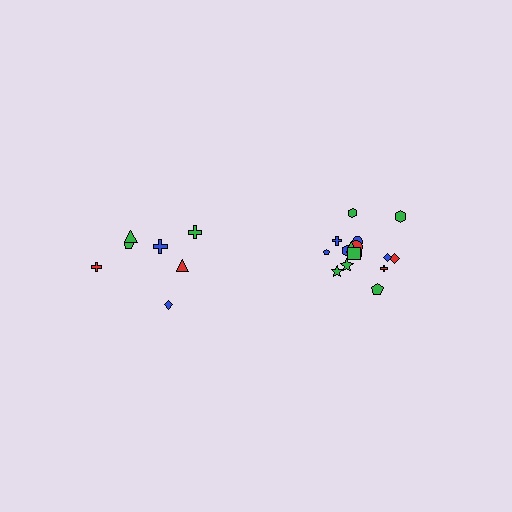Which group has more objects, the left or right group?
The right group.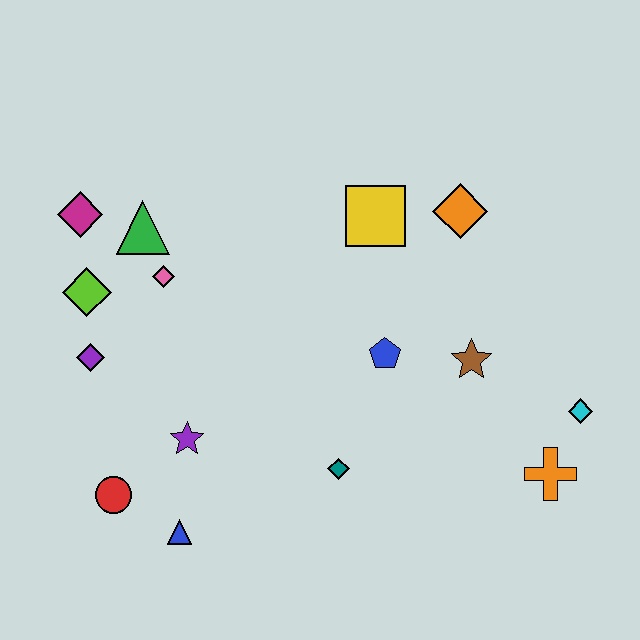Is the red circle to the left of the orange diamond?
Yes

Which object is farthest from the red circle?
The cyan diamond is farthest from the red circle.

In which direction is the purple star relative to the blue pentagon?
The purple star is to the left of the blue pentagon.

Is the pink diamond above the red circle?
Yes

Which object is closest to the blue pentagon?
The brown star is closest to the blue pentagon.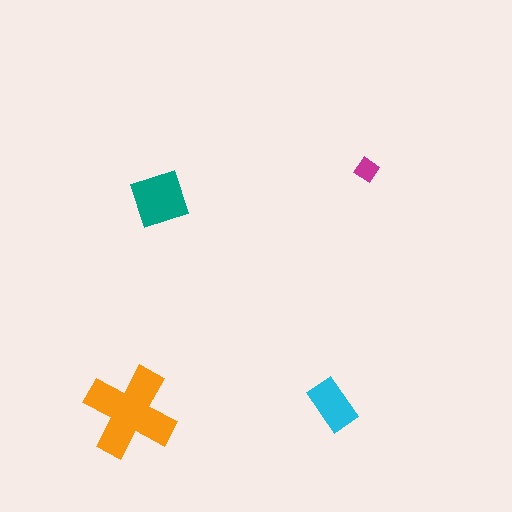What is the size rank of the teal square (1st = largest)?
2nd.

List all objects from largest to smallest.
The orange cross, the teal square, the cyan rectangle, the magenta diamond.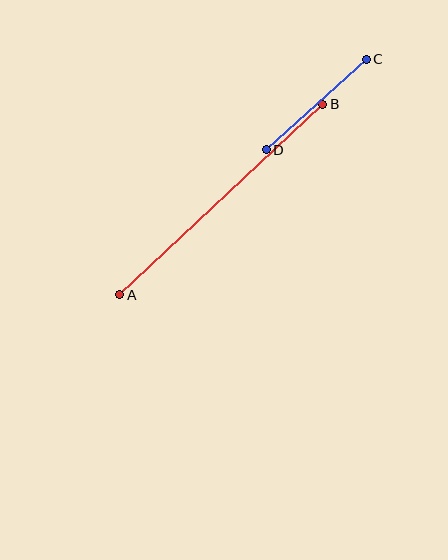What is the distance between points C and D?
The distance is approximately 135 pixels.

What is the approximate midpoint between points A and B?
The midpoint is at approximately (221, 200) pixels.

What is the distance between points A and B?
The distance is approximately 278 pixels.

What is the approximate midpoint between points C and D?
The midpoint is at approximately (316, 104) pixels.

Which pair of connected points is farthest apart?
Points A and B are farthest apart.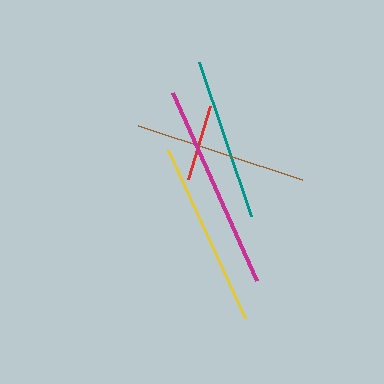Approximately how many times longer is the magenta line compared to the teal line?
The magenta line is approximately 1.3 times the length of the teal line.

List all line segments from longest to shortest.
From longest to shortest: magenta, yellow, brown, teal, red.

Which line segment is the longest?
The magenta line is the longest at approximately 206 pixels.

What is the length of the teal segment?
The teal segment is approximately 163 pixels long.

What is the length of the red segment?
The red segment is approximately 77 pixels long.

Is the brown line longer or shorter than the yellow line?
The yellow line is longer than the brown line.